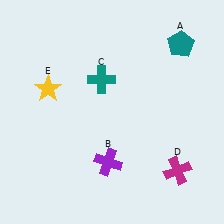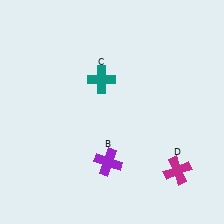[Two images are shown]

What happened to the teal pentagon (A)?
The teal pentagon (A) was removed in Image 2. It was in the top-right area of Image 1.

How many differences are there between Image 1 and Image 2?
There are 2 differences between the two images.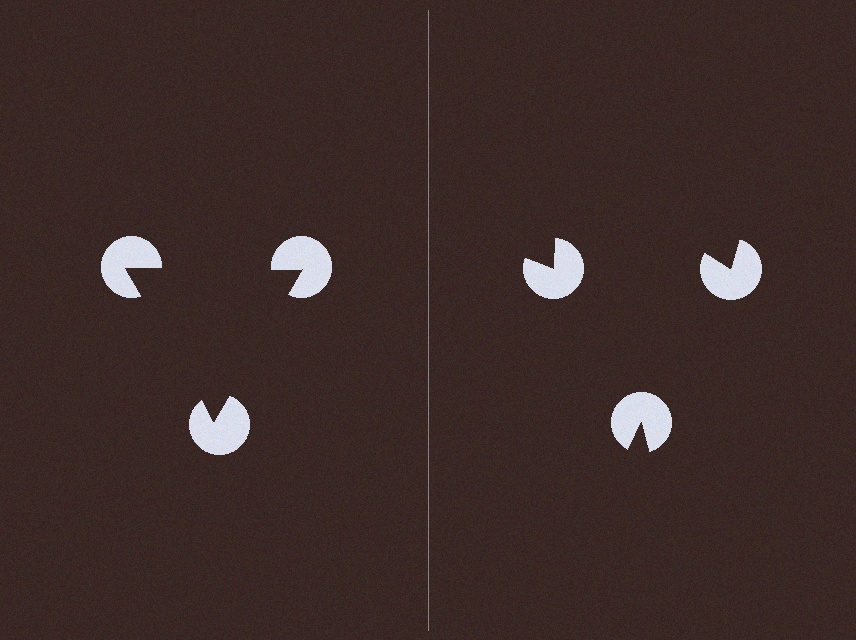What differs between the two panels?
The pac-man discs are positioned identically on both sides; only the wedge orientations differ. On the left they align to a triangle; on the right they are misaligned.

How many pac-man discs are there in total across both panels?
6 — 3 on each side.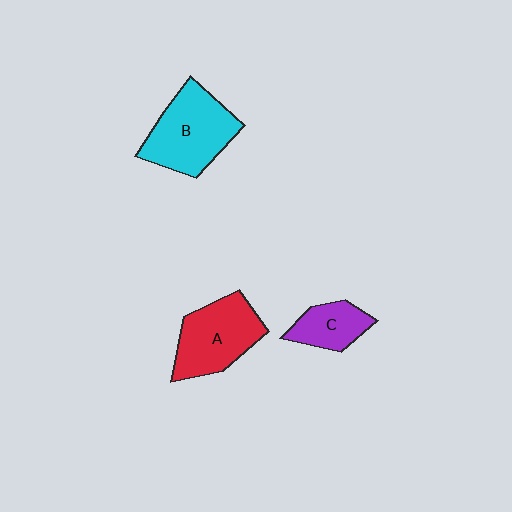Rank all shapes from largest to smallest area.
From largest to smallest: B (cyan), A (red), C (purple).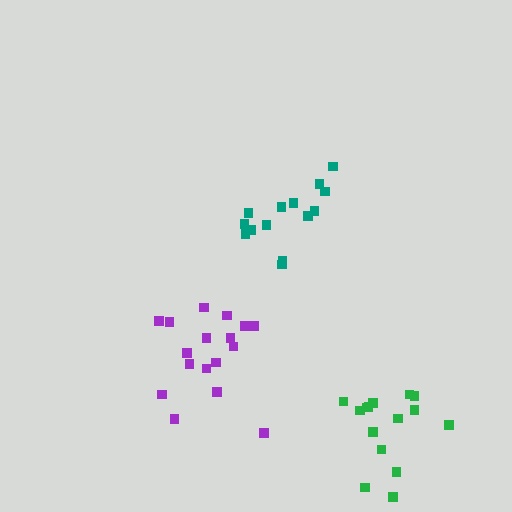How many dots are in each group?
Group 1: 15 dots, Group 2: 18 dots, Group 3: 14 dots (47 total).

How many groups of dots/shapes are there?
There are 3 groups.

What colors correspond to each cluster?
The clusters are colored: green, purple, teal.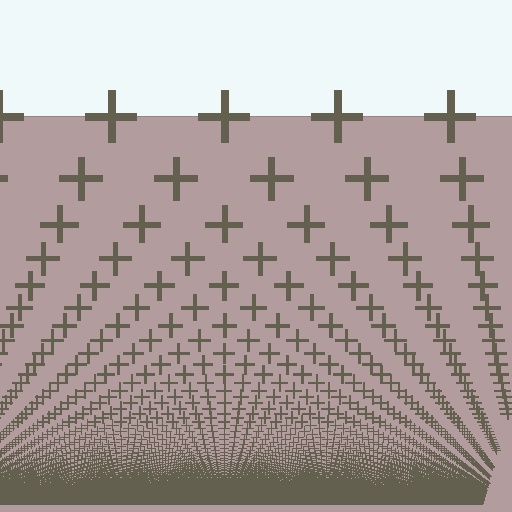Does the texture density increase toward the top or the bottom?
Density increases toward the bottom.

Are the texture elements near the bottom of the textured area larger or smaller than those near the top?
Smaller. The gradient is inverted — elements near the bottom are smaller and denser.